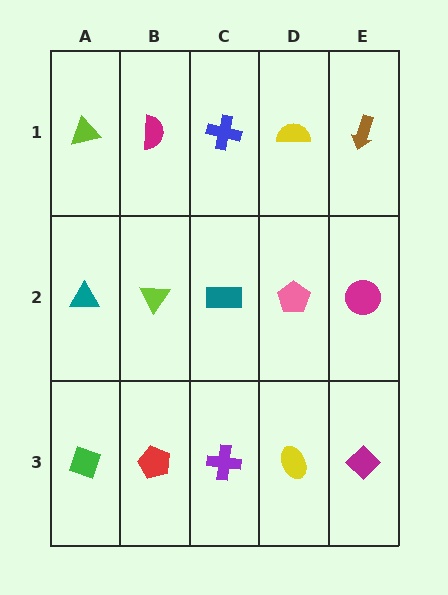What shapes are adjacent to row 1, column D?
A pink pentagon (row 2, column D), a blue cross (row 1, column C), a brown arrow (row 1, column E).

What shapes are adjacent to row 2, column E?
A brown arrow (row 1, column E), a magenta diamond (row 3, column E), a pink pentagon (row 2, column D).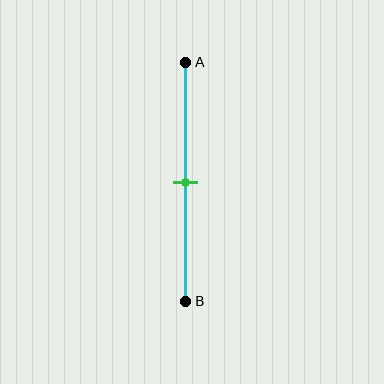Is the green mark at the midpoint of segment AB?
Yes, the mark is approximately at the midpoint.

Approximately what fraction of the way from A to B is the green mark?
The green mark is approximately 50% of the way from A to B.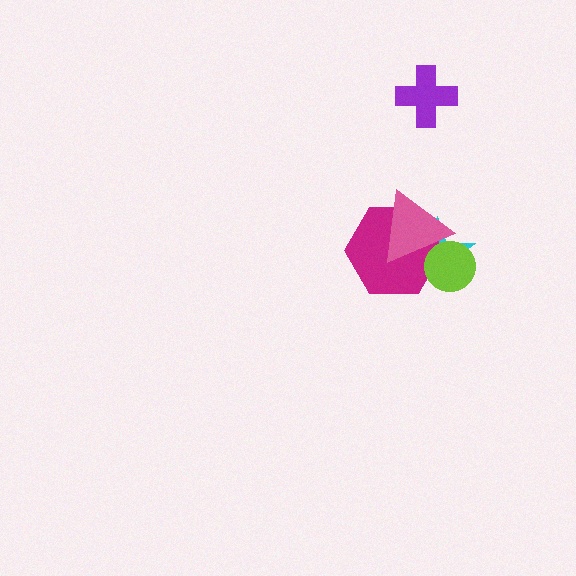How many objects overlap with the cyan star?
3 objects overlap with the cyan star.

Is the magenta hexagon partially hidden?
Yes, it is partially covered by another shape.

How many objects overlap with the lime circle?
3 objects overlap with the lime circle.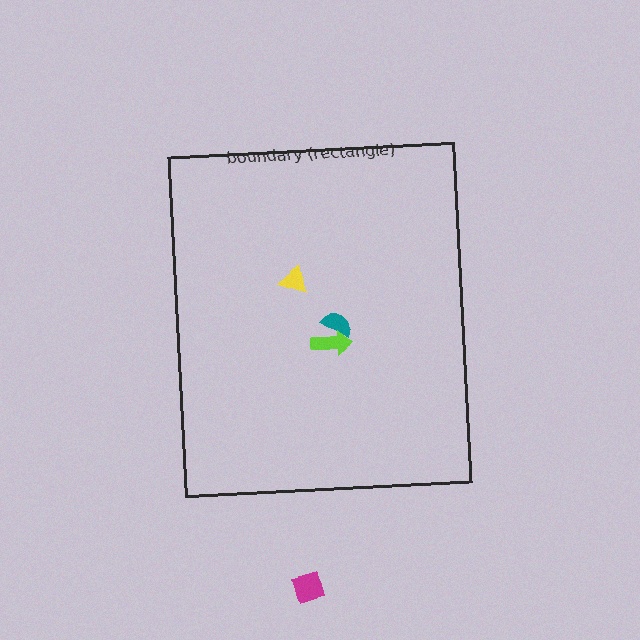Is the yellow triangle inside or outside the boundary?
Inside.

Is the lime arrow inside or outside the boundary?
Inside.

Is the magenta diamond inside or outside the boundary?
Outside.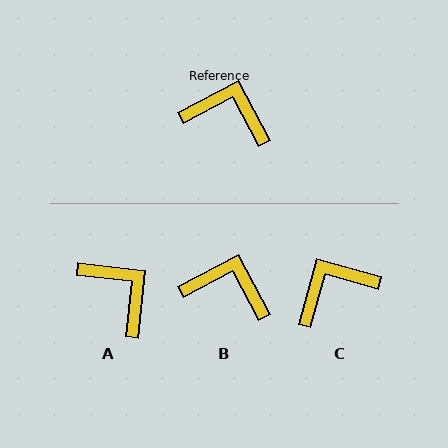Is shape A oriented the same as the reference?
No, it is off by about 34 degrees.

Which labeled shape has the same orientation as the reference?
B.